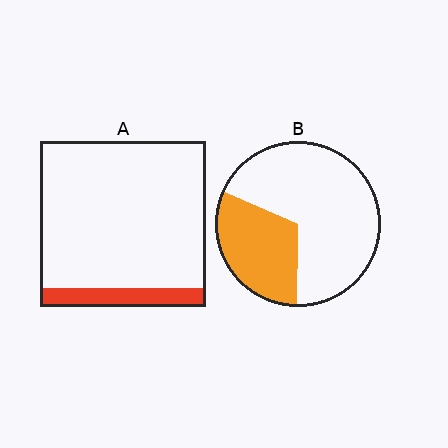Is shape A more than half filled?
No.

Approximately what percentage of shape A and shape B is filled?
A is approximately 10% and B is approximately 30%.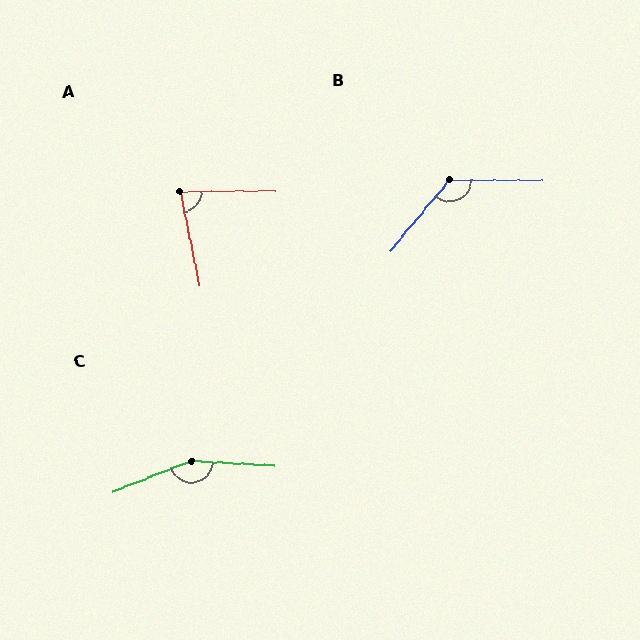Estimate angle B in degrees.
Approximately 129 degrees.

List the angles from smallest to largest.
A (78°), B (129°), C (155°).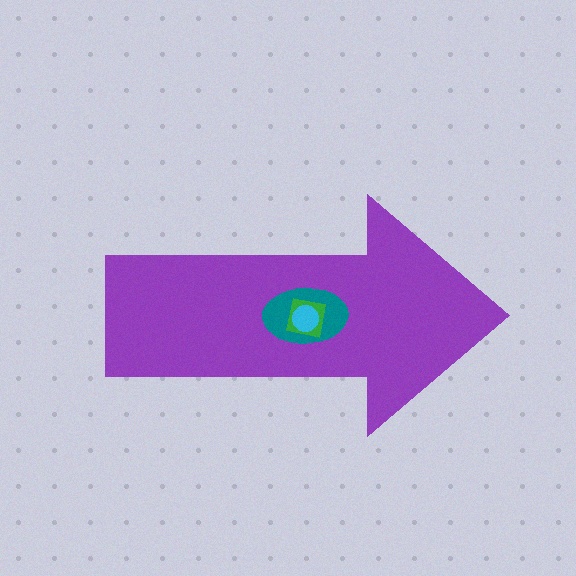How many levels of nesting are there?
4.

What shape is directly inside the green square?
The cyan circle.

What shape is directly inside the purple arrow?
The teal ellipse.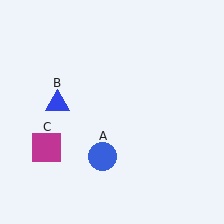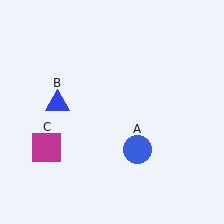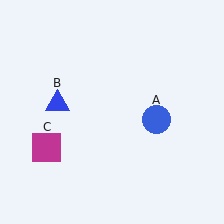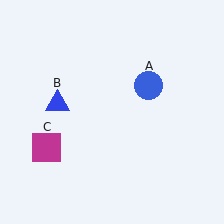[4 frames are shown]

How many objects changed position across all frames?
1 object changed position: blue circle (object A).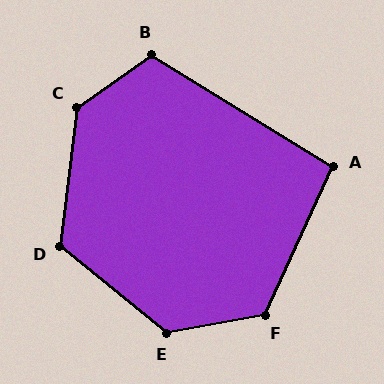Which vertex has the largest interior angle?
C, at approximately 132 degrees.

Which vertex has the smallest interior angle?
A, at approximately 97 degrees.